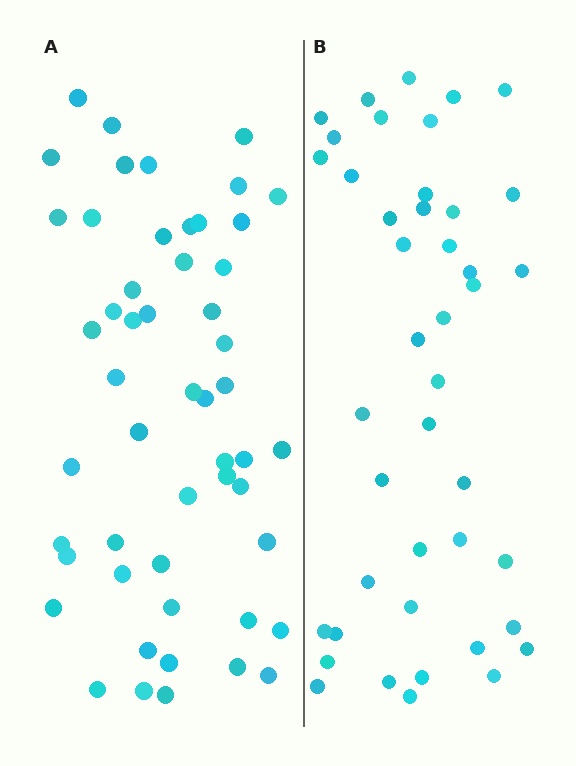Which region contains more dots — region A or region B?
Region A (the left region) has more dots.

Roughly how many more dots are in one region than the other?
Region A has roughly 8 or so more dots than region B.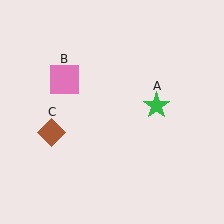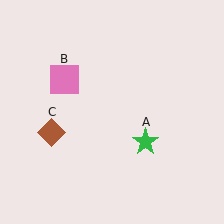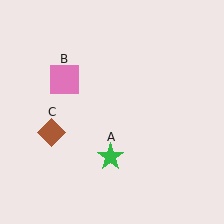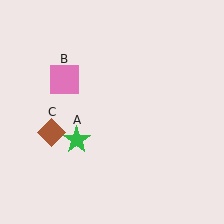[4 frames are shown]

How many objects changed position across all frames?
1 object changed position: green star (object A).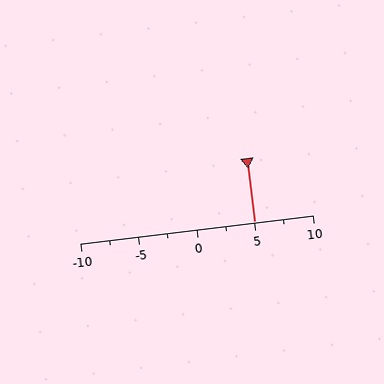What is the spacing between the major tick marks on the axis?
The major ticks are spaced 5 apart.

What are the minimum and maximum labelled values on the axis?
The axis runs from -10 to 10.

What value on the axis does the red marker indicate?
The marker indicates approximately 5.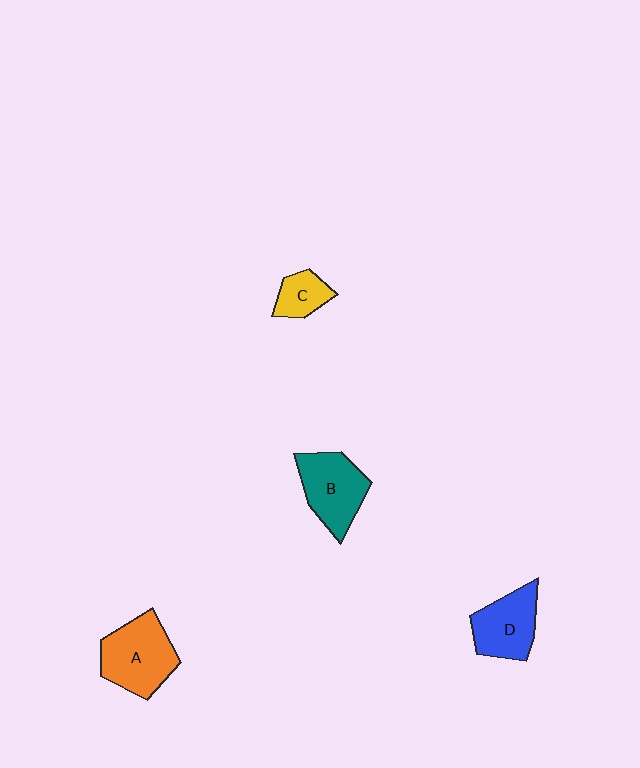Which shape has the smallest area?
Shape C (yellow).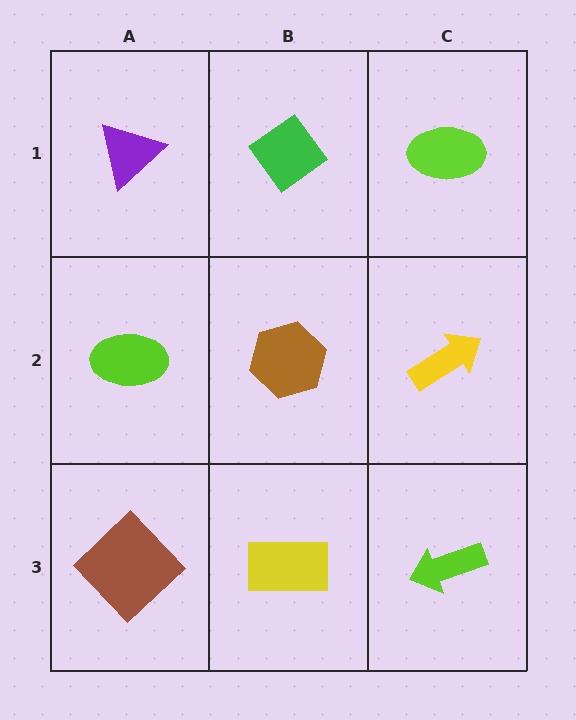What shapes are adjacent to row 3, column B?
A brown hexagon (row 2, column B), a brown diamond (row 3, column A), a lime arrow (row 3, column C).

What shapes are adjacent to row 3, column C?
A yellow arrow (row 2, column C), a yellow rectangle (row 3, column B).